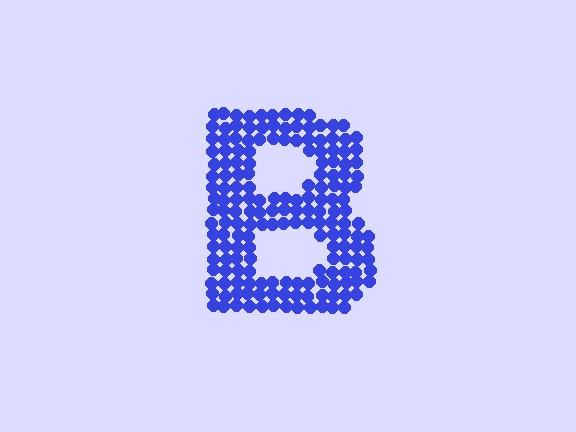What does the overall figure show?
The overall figure shows the letter B.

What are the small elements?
The small elements are circles.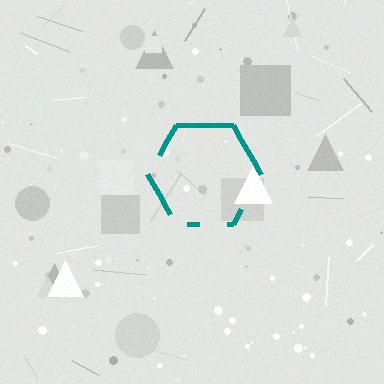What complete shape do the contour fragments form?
The contour fragments form a hexagon.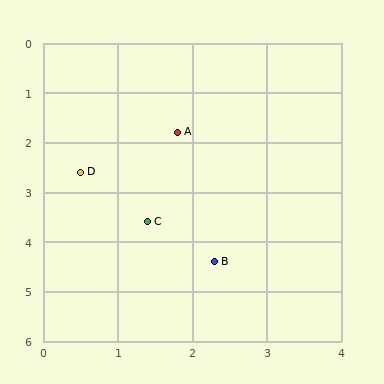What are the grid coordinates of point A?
Point A is at approximately (1.8, 1.8).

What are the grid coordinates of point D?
Point D is at approximately (0.5, 2.6).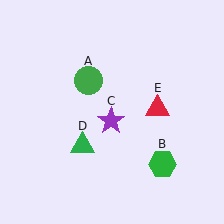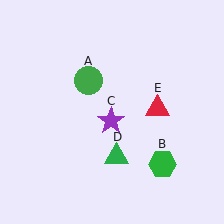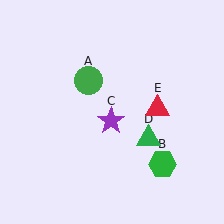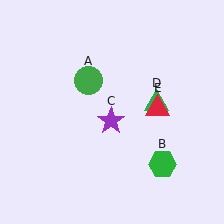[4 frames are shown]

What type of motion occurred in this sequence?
The green triangle (object D) rotated counterclockwise around the center of the scene.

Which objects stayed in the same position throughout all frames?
Green circle (object A) and green hexagon (object B) and purple star (object C) and red triangle (object E) remained stationary.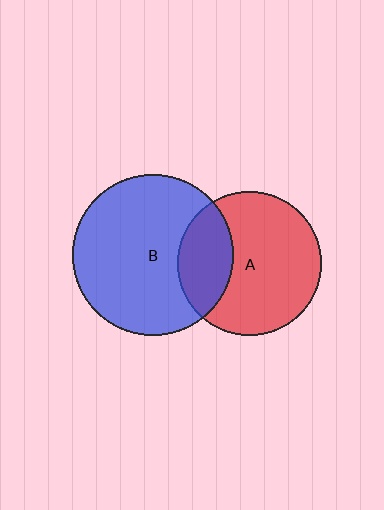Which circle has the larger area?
Circle B (blue).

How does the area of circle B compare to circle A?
Approximately 1.2 times.